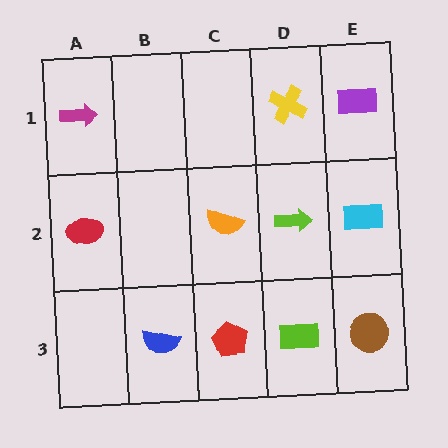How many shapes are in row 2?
4 shapes.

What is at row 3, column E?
A brown circle.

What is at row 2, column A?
A red ellipse.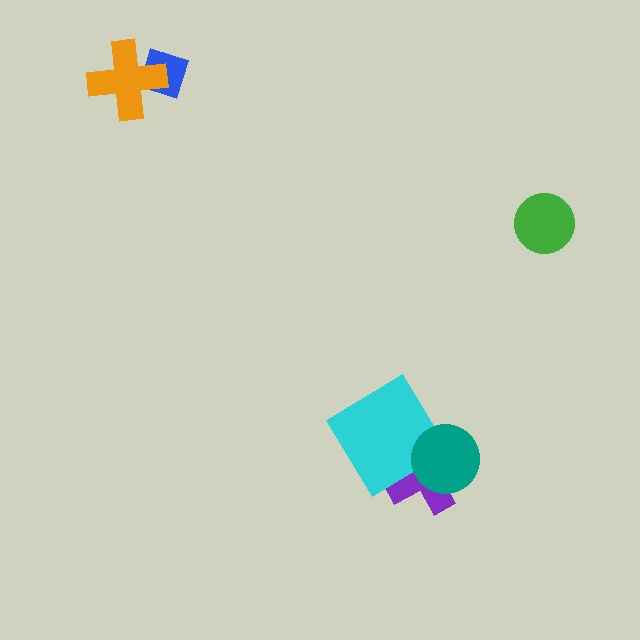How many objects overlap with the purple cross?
2 objects overlap with the purple cross.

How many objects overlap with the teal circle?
2 objects overlap with the teal circle.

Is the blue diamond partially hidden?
Yes, it is partially covered by another shape.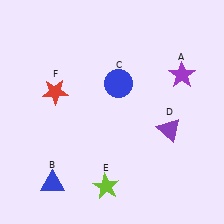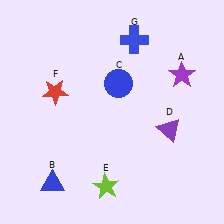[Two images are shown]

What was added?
A blue cross (G) was added in Image 2.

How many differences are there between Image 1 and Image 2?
There is 1 difference between the two images.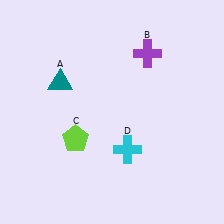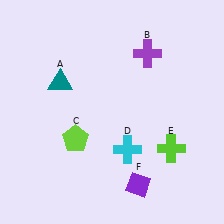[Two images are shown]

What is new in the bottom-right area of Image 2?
A lime cross (E) was added in the bottom-right area of Image 2.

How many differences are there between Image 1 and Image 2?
There are 2 differences between the two images.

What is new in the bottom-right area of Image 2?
A purple diamond (F) was added in the bottom-right area of Image 2.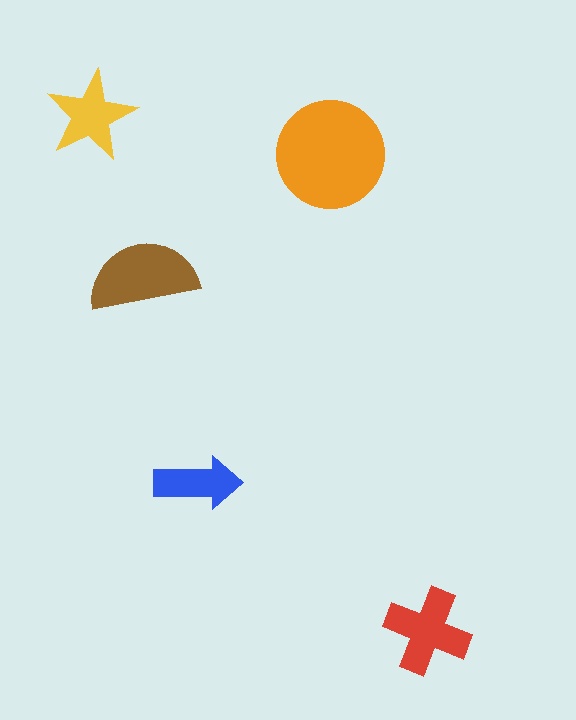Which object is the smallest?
The blue arrow.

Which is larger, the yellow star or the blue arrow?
The yellow star.